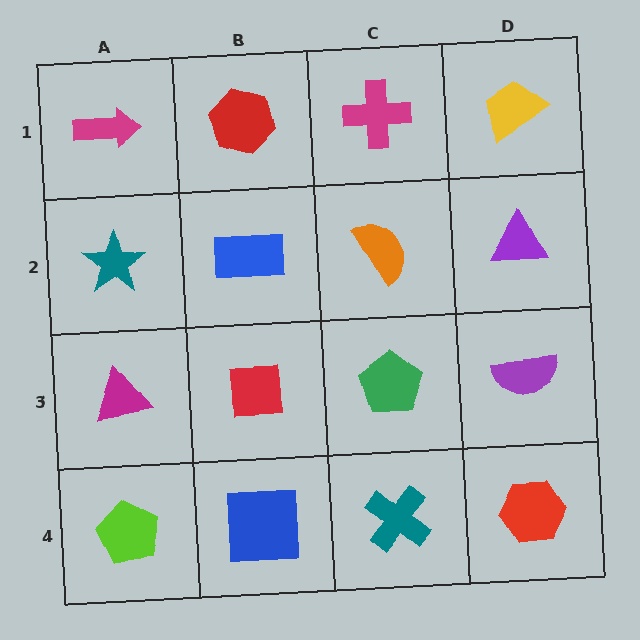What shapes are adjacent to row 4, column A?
A magenta triangle (row 3, column A), a blue square (row 4, column B).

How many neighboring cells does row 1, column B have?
3.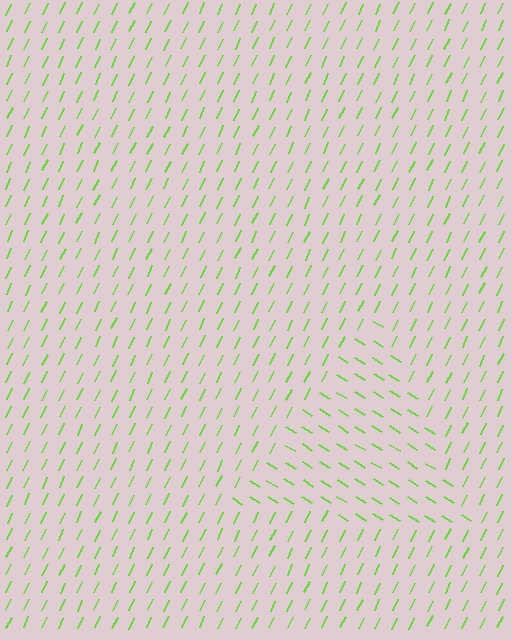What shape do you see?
I see a triangle.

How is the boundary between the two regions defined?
The boundary is defined purely by a change in line orientation (approximately 84 degrees difference). All lines are the same color and thickness.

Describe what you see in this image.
The image is filled with small lime line segments. A triangle region in the image has lines oriented differently from the surrounding lines, creating a visible texture boundary.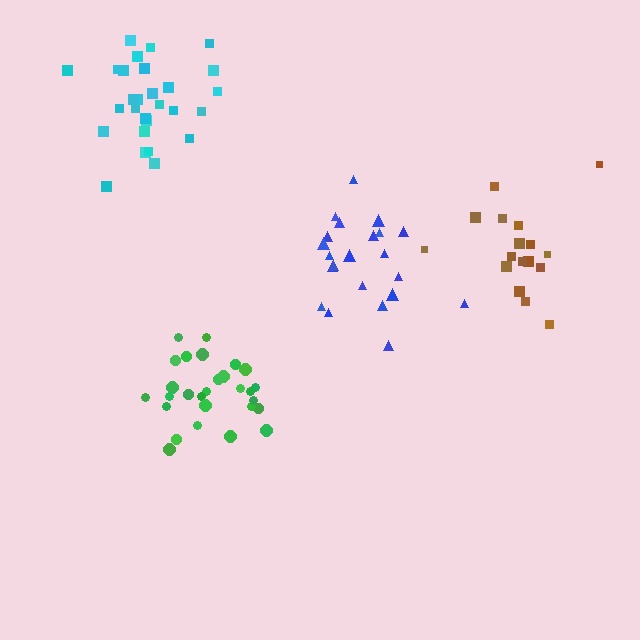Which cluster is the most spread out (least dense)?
Brown.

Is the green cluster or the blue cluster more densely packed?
Green.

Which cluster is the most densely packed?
Green.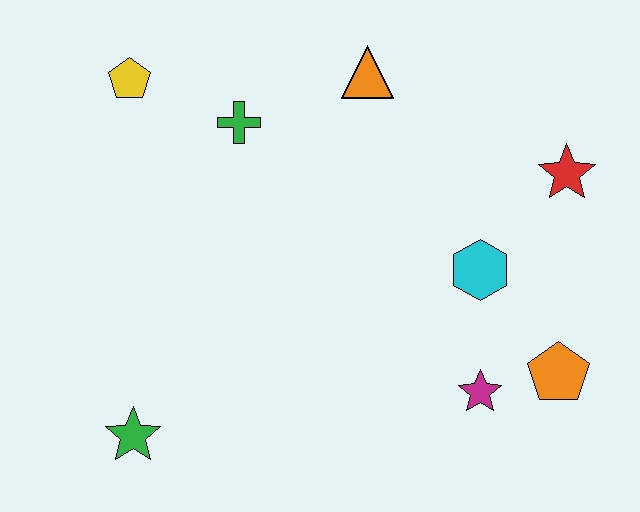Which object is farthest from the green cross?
The orange pentagon is farthest from the green cross.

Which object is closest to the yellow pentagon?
The green cross is closest to the yellow pentagon.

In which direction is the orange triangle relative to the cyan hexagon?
The orange triangle is above the cyan hexagon.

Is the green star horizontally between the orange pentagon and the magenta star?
No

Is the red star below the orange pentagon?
No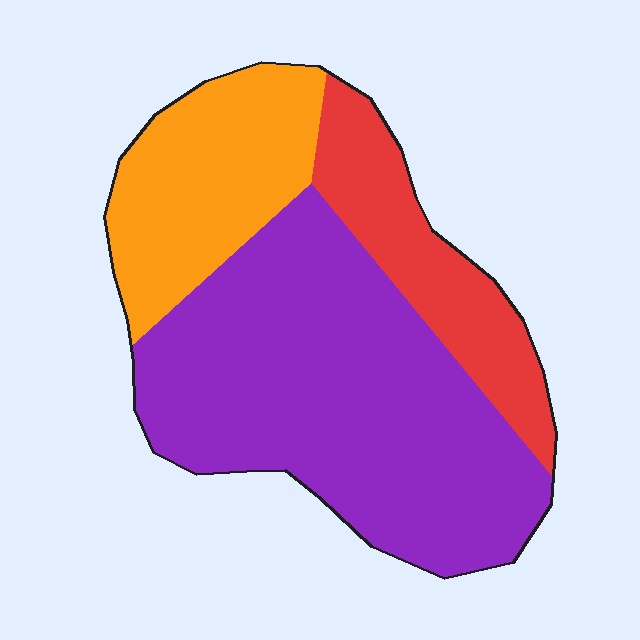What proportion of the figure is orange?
Orange covers 24% of the figure.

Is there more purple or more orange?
Purple.